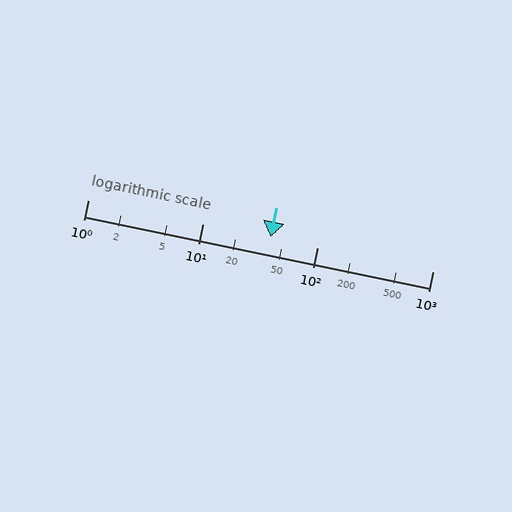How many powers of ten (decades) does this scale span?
The scale spans 3 decades, from 1 to 1000.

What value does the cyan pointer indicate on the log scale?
The pointer indicates approximately 39.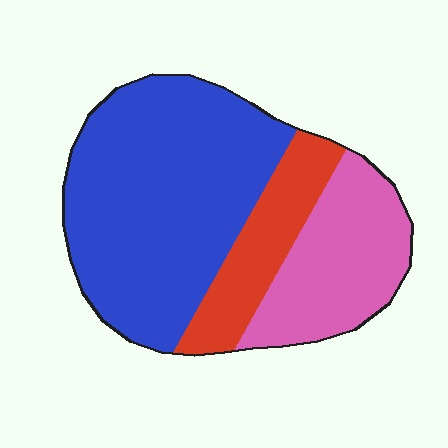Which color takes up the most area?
Blue, at roughly 55%.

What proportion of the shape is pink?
Pink covers roughly 25% of the shape.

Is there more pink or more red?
Pink.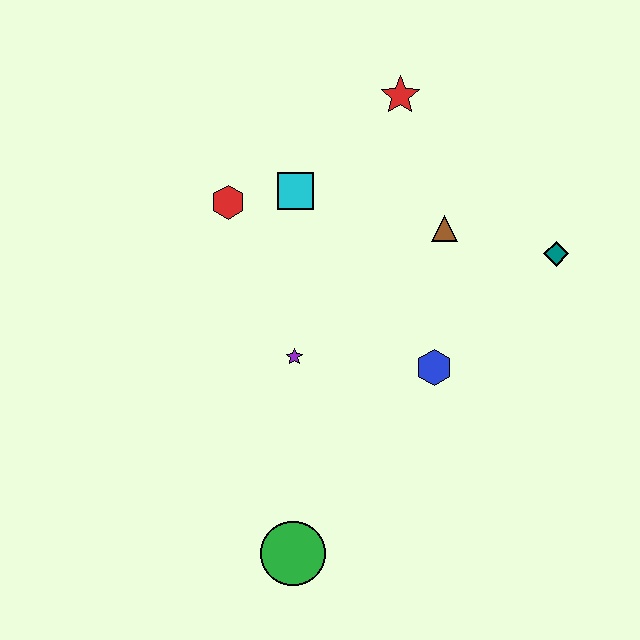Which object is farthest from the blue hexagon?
The red star is farthest from the blue hexagon.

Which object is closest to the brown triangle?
The teal diamond is closest to the brown triangle.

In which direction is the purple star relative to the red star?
The purple star is below the red star.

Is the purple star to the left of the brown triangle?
Yes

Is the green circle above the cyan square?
No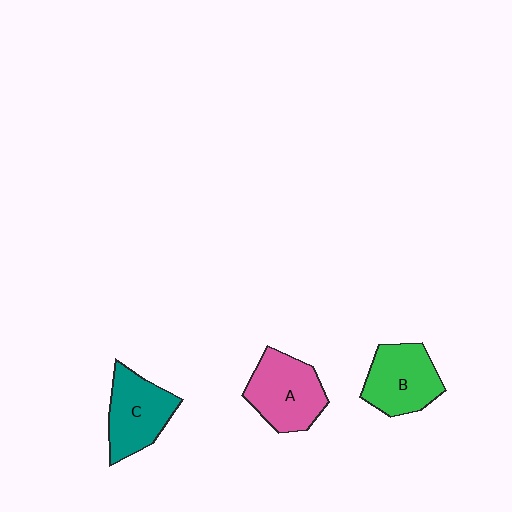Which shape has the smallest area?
Shape B (green).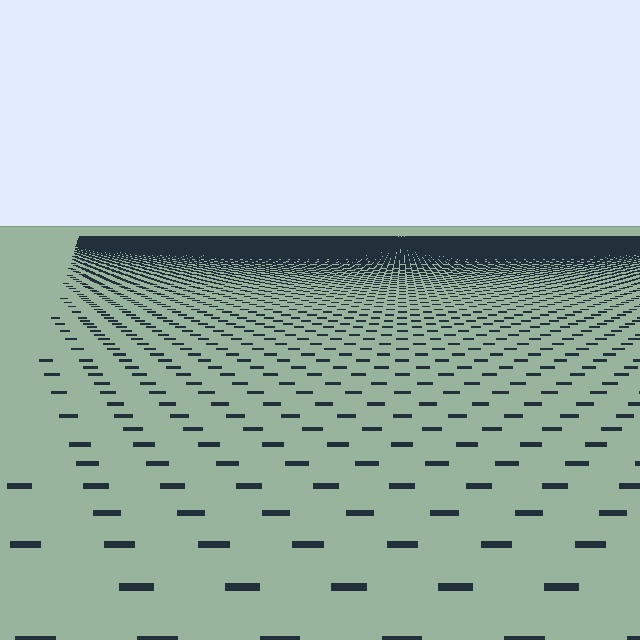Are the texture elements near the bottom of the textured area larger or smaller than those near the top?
Larger. Near the bottom, elements are closer to the viewer and appear at a bigger on-screen size.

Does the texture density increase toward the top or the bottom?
Density increases toward the top.